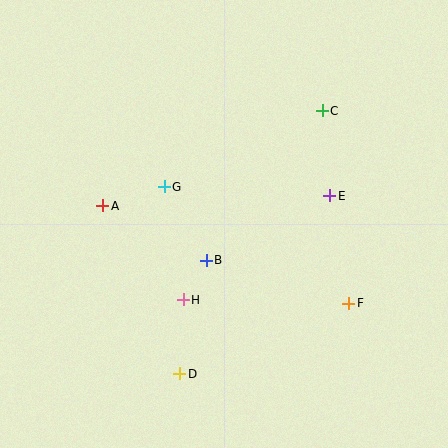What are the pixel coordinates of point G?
Point G is at (164, 187).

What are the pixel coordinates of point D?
Point D is at (180, 374).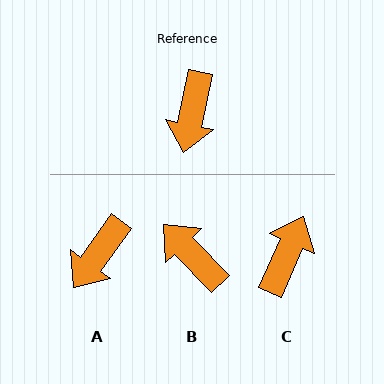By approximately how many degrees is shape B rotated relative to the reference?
Approximately 125 degrees clockwise.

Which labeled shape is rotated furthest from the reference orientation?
C, about 168 degrees away.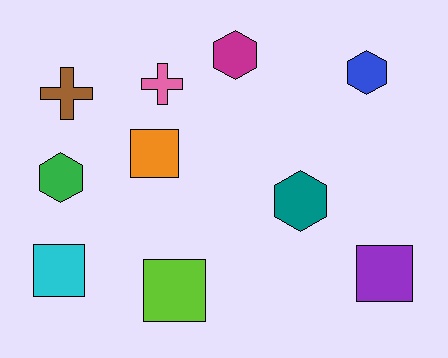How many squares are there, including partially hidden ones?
There are 4 squares.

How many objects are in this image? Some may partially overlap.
There are 10 objects.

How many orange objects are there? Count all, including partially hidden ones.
There is 1 orange object.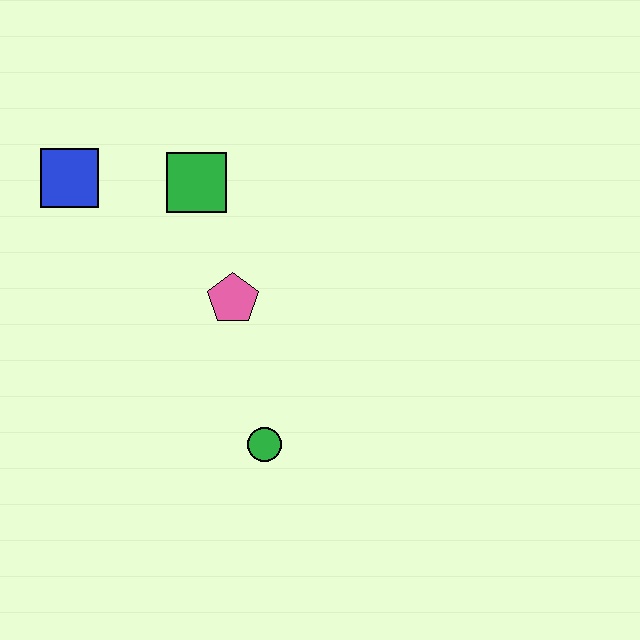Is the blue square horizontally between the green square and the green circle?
No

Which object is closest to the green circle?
The pink pentagon is closest to the green circle.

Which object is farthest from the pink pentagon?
The blue square is farthest from the pink pentagon.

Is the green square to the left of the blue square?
No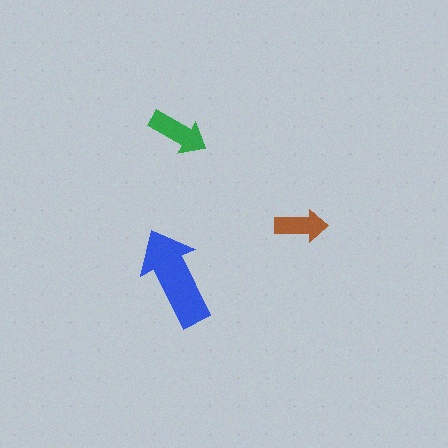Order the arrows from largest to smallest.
the blue one, the green one, the brown one.